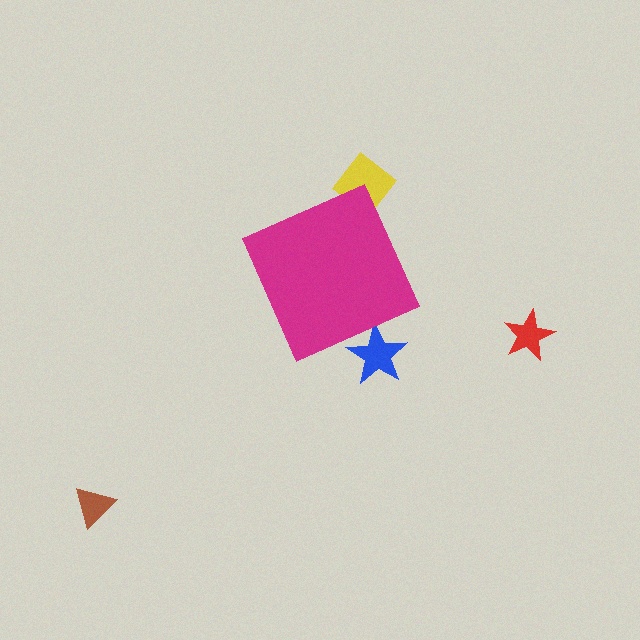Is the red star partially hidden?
No, the red star is fully visible.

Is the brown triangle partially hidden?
No, the brown triangle is fully visible.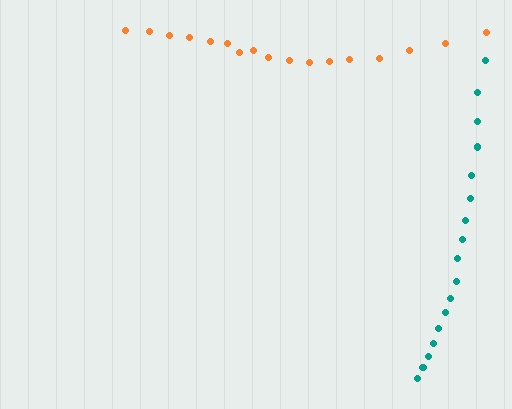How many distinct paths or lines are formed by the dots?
There are 2 distinct paths.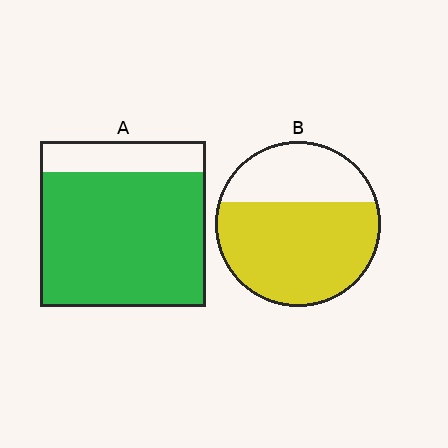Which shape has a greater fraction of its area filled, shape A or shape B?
Shape A.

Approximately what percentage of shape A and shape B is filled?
A is approximately 80% and B is approximately 65%.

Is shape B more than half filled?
Yes.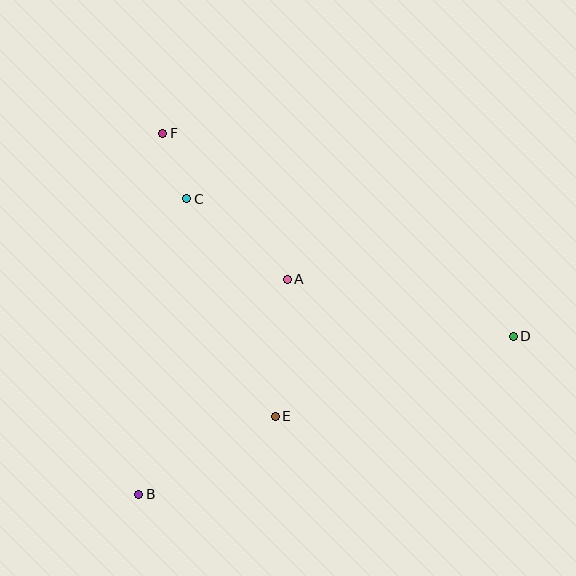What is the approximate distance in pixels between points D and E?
The distance between D and E is approximately 251 pixels.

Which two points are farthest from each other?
Points B and D are farthest from each other.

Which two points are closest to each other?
Points C and F are closest to each other.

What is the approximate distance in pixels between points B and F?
The distance between B and F is approximately 362 pixels.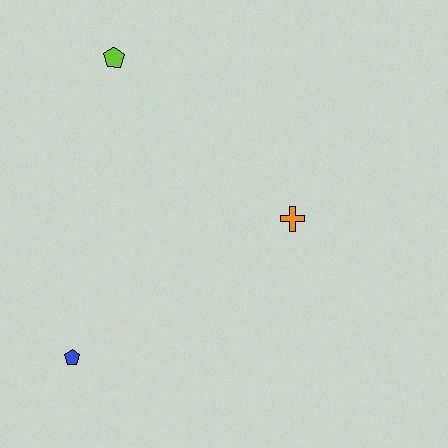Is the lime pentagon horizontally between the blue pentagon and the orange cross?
Yes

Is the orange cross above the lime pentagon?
No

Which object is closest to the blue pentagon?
The orange cross is closest to the blue pentagon.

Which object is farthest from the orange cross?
The blue pentagon is farthest from the orange cross.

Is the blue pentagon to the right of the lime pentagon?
No